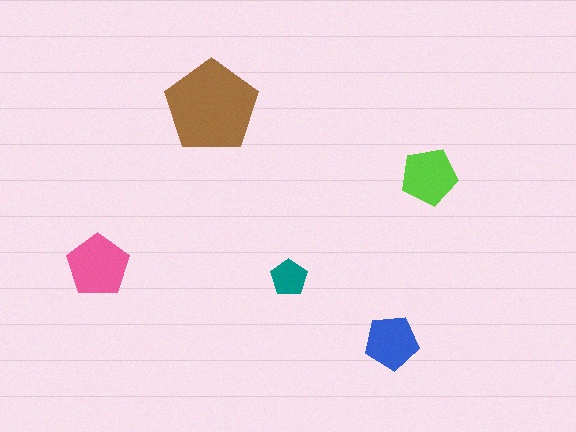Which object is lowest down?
The blue pentagon is bottommost.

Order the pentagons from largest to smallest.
the brown one, the pink one, the lime one, the blue one, the teal one.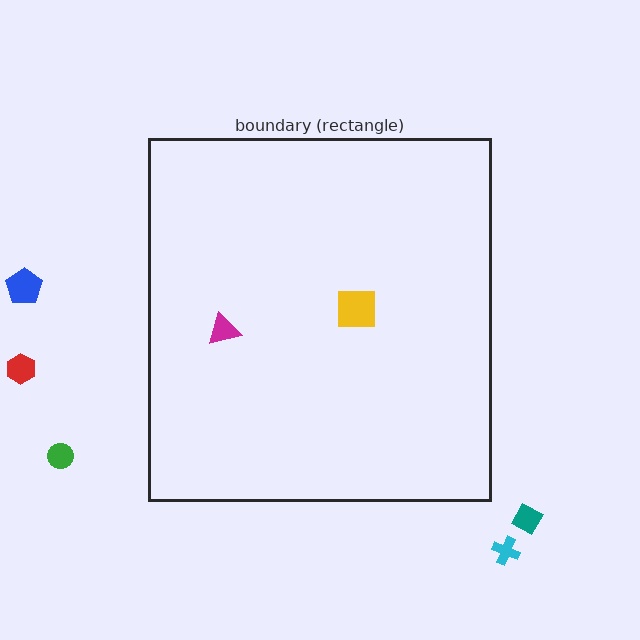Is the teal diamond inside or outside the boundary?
Outside.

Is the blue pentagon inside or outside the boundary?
Outside.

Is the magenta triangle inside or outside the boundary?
Inside.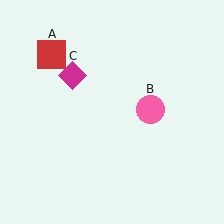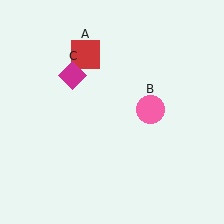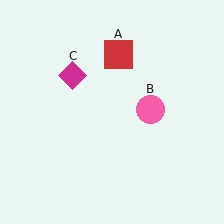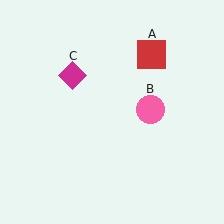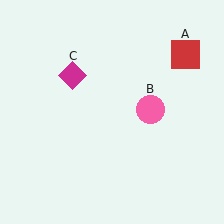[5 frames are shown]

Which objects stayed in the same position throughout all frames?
Pink circle (object B) and magenta diamond (object C) remained stationary.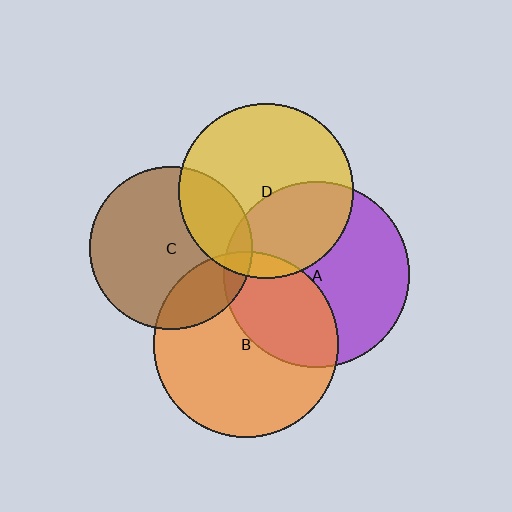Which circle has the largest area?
Circle B (orange).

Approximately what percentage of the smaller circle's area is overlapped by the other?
Approximately 5%.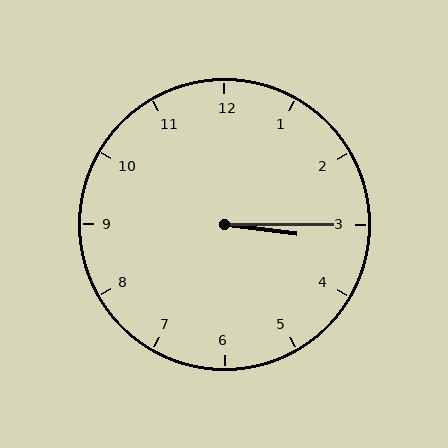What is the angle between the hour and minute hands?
Approximately 8 degrees.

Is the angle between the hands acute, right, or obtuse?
It is acute.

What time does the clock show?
3:15.